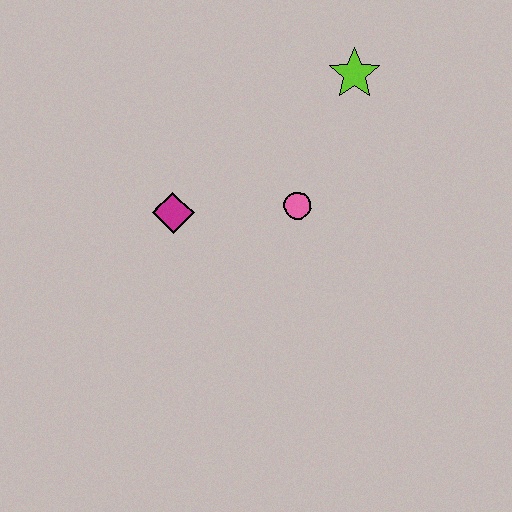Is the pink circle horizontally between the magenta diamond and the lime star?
Yes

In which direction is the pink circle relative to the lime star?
The pink circle is below the lime star.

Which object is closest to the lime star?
The pink circle is closest to the lime star.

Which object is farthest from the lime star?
The magenta diamond is farthest from the lime star.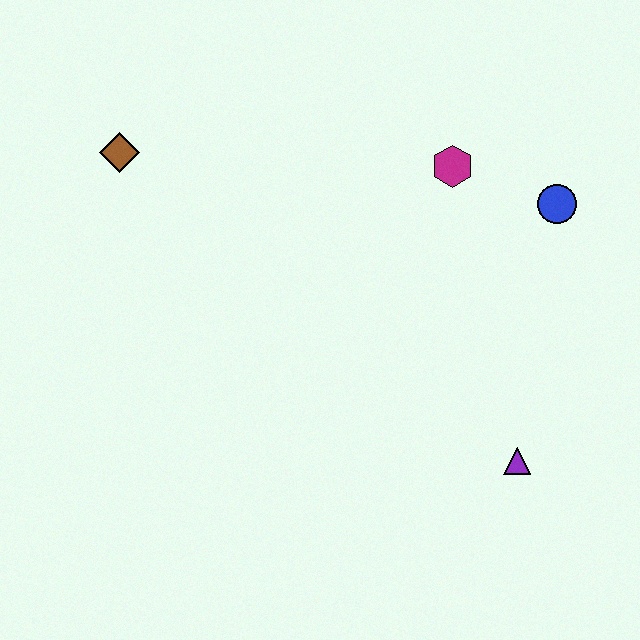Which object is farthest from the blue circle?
The brown diamond is farthest from the blue circle.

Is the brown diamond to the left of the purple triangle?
Yes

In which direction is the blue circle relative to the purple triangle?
The blue circle is above the purple triangle.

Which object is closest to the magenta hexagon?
The blue circle is closest to the magenta hexagon.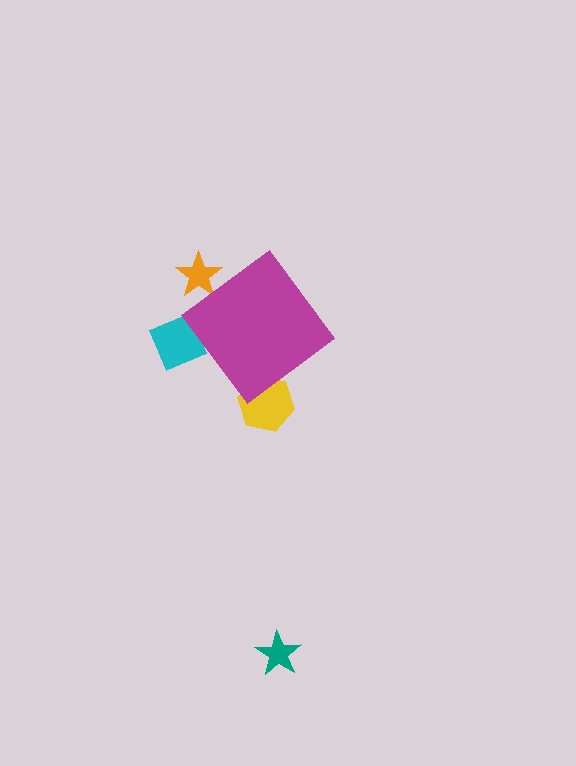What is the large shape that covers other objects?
A magenta diamond.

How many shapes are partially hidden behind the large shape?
3 shapes are partially hidden.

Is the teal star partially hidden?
No, the teal star is fully visible.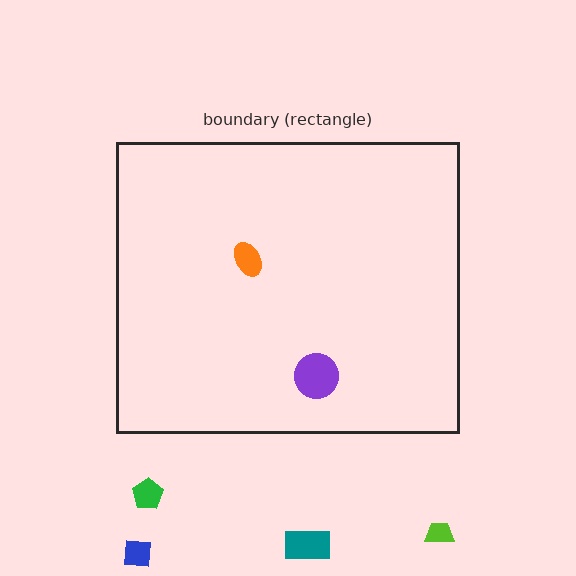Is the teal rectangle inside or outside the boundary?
Outside.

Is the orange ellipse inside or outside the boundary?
Inside.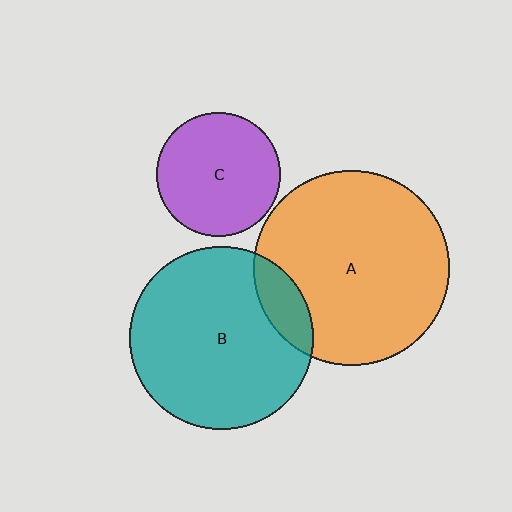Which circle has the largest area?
Circle A (orange).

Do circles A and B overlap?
Yes.